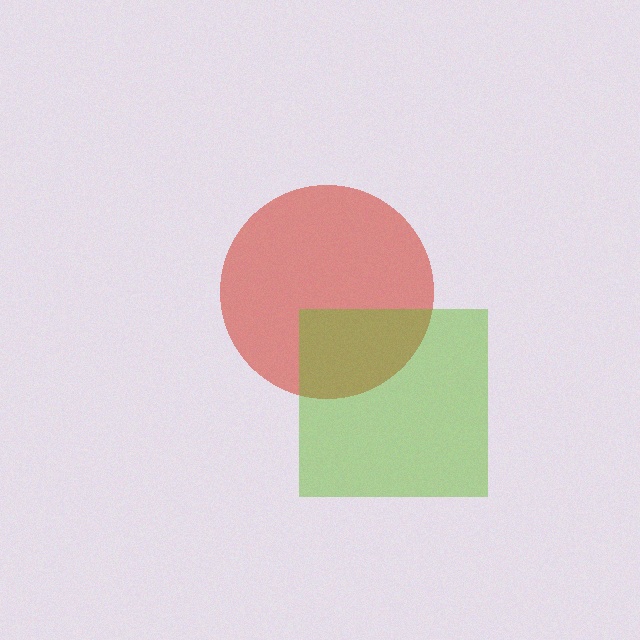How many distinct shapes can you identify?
There are 2 distinct shapes: a red circle, a lime square.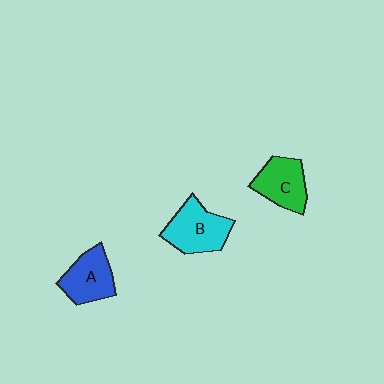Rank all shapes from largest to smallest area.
From largest to smallest: B (cyan), A (blue), C (green).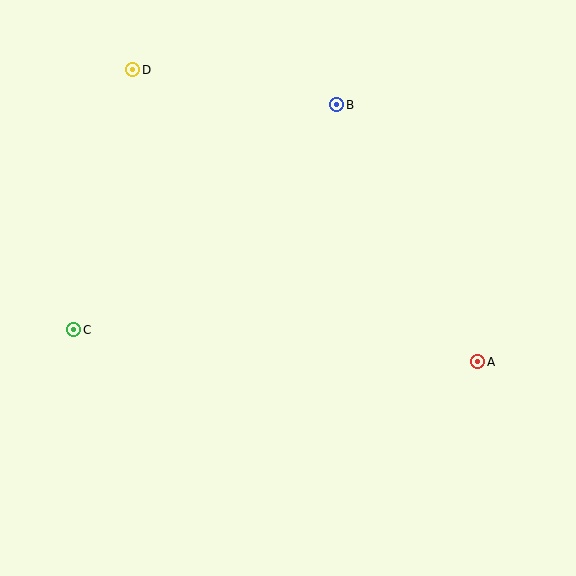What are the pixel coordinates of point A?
Point A is at (478, 362).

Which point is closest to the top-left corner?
Point D is closest to the top-left corner.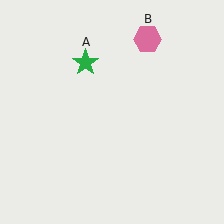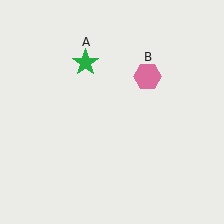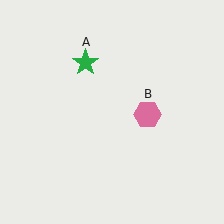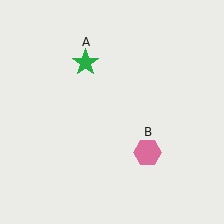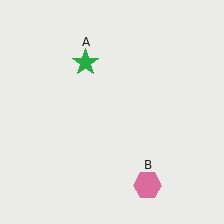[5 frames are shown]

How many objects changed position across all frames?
1 object changed position: pink hexagon (object B).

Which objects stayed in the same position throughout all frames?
Green star (object A) remained stationary.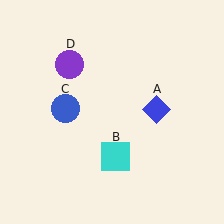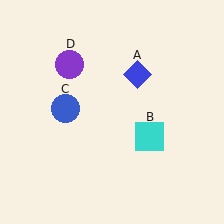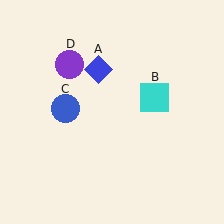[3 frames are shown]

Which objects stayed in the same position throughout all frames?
Blue circle (object C) and purple circle (object D) remained stationary.